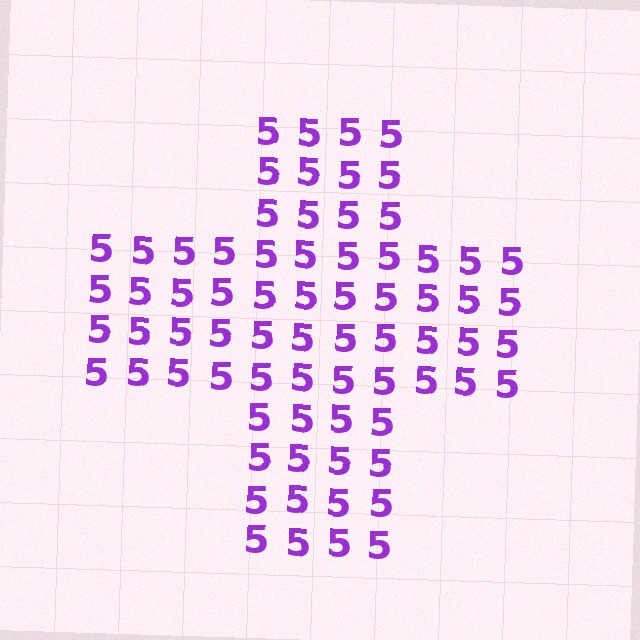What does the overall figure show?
The overall figure shows a cross.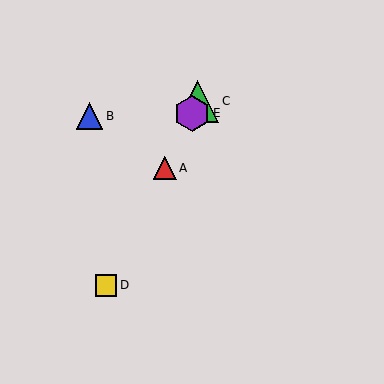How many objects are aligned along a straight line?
4 objects (A, C, D, E) are aligned along a straight line.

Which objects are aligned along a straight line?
Objects A, C, D, E are aligned along a straight line.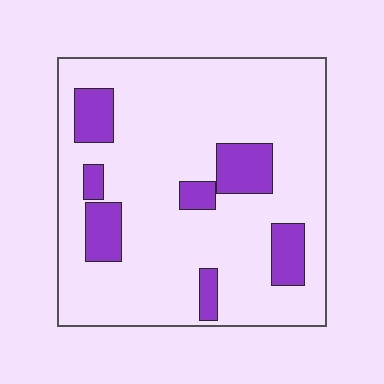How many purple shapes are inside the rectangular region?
7.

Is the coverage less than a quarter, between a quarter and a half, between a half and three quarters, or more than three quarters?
Less than a quarter.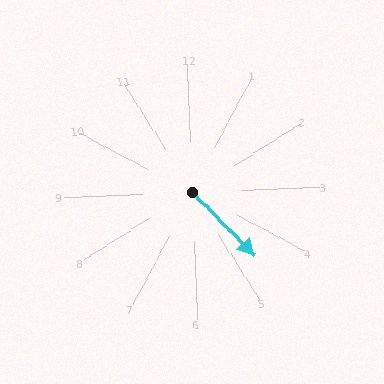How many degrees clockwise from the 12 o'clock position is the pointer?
Approximately 138 degrees.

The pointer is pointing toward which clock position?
Roughly 5 o'clock.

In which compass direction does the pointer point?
Southeast.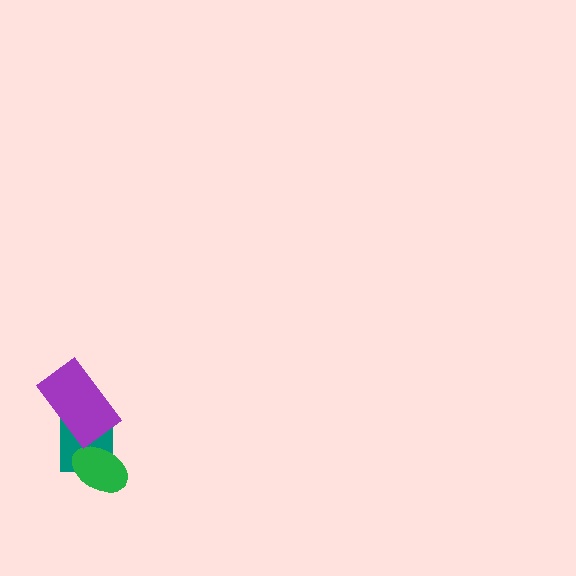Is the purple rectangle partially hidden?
No, no other shape covers it.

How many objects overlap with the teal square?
2 objects overlap with the teal square.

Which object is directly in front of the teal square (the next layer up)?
The green ellipse is directly in front of the teal square.